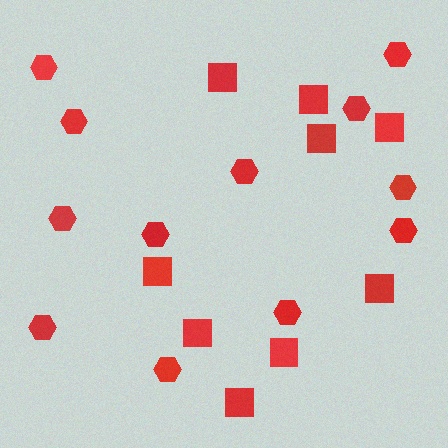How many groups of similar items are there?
There are 2 groups: one group of hexagons (12) and one group of squares (9).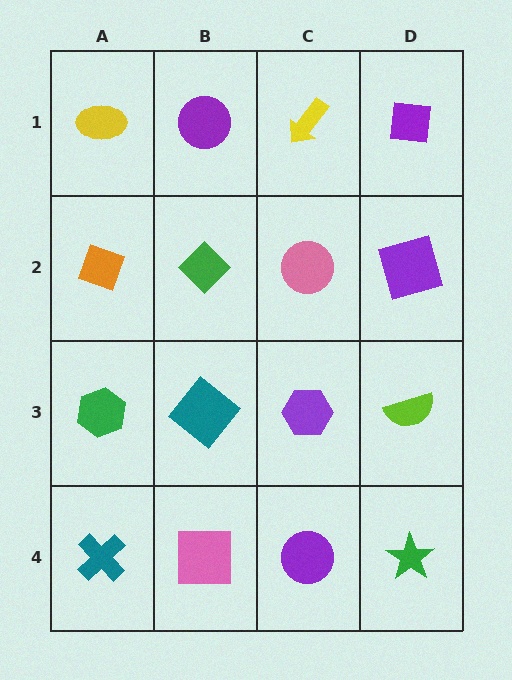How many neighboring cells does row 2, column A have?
3.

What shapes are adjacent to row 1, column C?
A pink circle (row 2, column C), a purple circle (row 1, column B), a purple square (row 1, column D).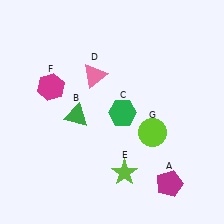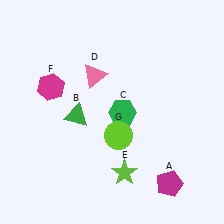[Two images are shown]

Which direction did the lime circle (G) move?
The lime circle (G) moved left.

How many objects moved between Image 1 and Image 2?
1 object moved between the two images.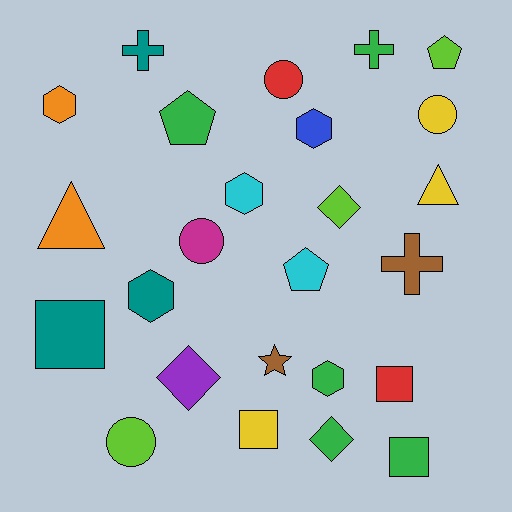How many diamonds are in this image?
There are 3 diamonds.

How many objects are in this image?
There are 25 objects.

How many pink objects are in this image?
There are no pink objects.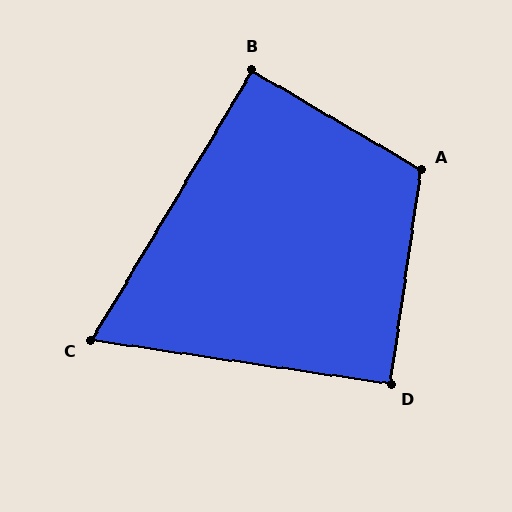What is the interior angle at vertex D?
Approximately 90 degrees (approximately right).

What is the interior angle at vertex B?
Approximately 90 degrees (approximately right).